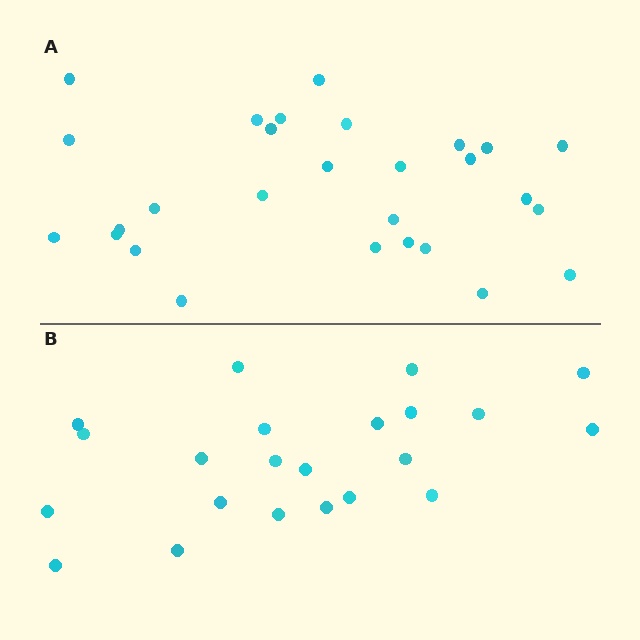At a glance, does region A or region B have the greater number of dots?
Region A (the top region) has more dots.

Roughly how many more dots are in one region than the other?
Region A has about 6 more dots than region B.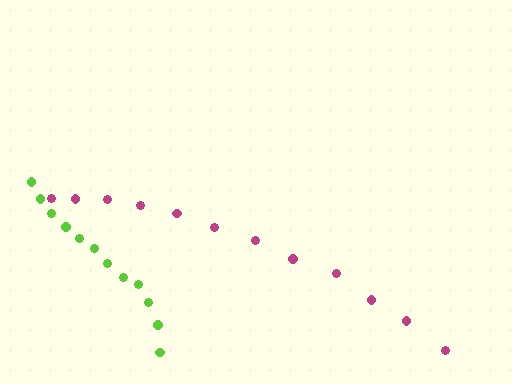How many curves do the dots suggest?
There are 2 distinct paths.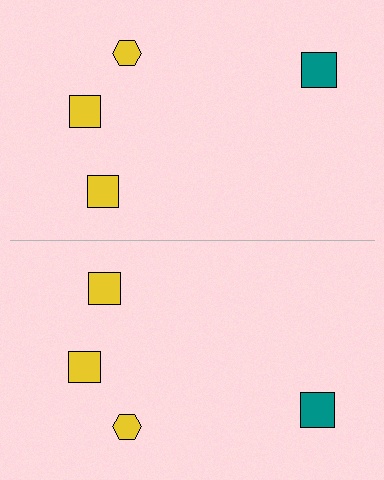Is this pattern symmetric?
Yes, this pattern has bilateral (reflection) symmetry.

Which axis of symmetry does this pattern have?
The pattern has a horizontal axis of symmetry running through the center of the image.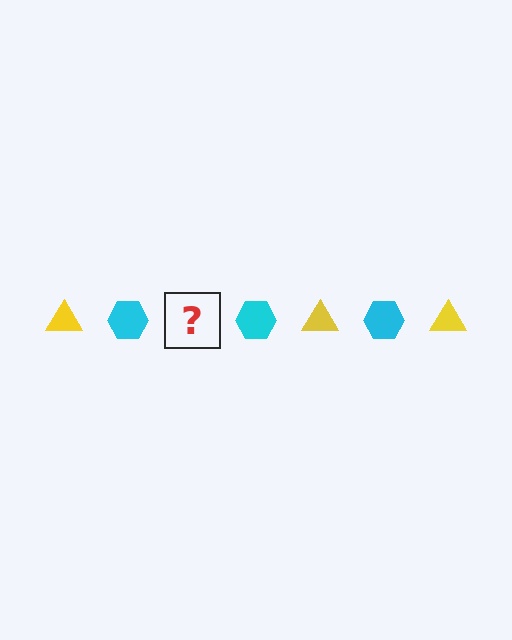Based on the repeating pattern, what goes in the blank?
The blank should be a yellow triangle.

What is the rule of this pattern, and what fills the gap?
The rule is that the pattern alternates between yellow triangle and cyan hexagon. The gap should be filled with a yellow triangle.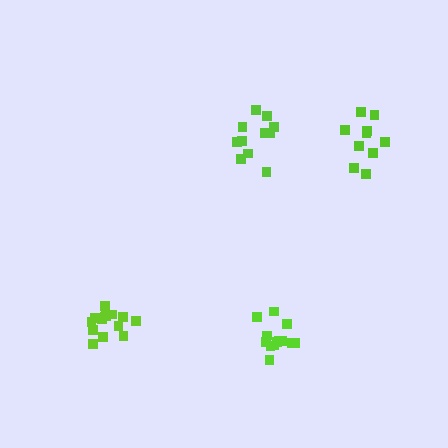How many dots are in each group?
Group 1: 11 dots, Group 2: 14 dots, Group 3: 13 dots, Group 4: 10 dots (48 total).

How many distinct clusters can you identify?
There are 4 distinct clusters.